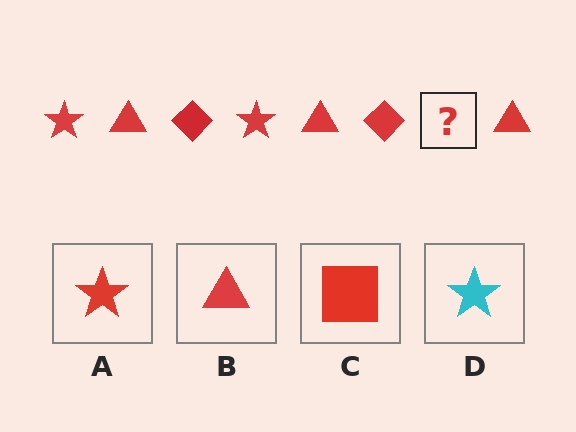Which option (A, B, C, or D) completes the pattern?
A.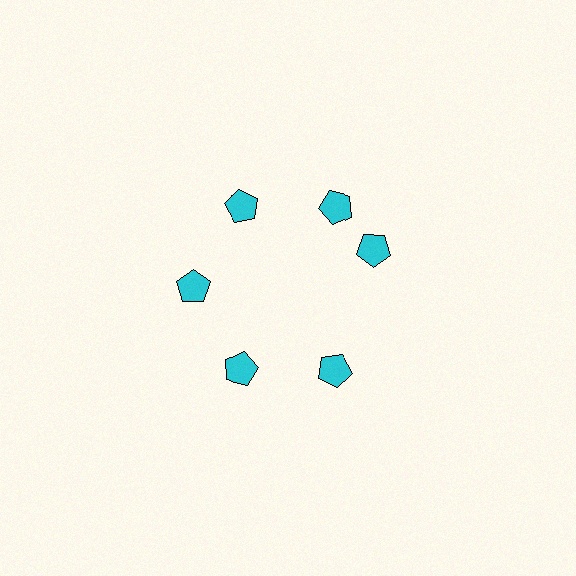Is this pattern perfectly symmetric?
No. The 6 cyan pentagons are arranged in a ring, but one element near the 3 o'clock position is rotated out of alignment along the ring, breaking the 6-fold rotational symmetry.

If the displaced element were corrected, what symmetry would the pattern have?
It would have 6-fold rotational symmetry — the pattern would map onto itself every 60 degrees.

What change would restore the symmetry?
The symmetry would be restored by rotating it back into even spacing with its neighbors so that all 6 pentagons sit at equal angles and equal distance from the center.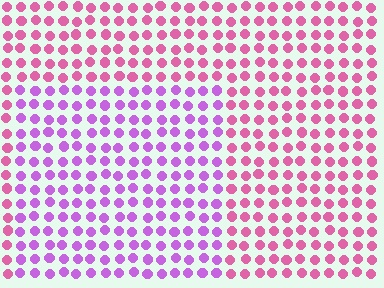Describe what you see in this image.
The image is filled with small pink elements in a uniform arrangement. A rectangle-shaped region is visible where the elements are tinted to a slightly different hue, forming a subtle color boundary.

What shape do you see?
I see a rectangle.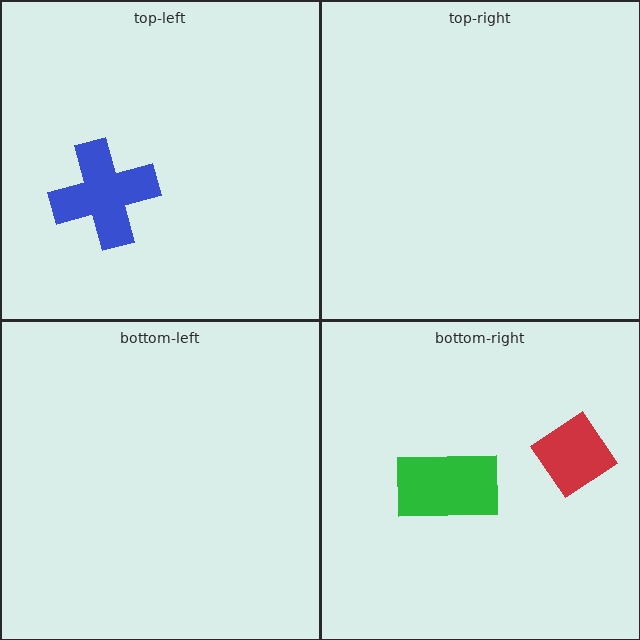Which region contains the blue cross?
The top-left region.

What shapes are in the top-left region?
The blue cross.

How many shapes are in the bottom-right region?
2.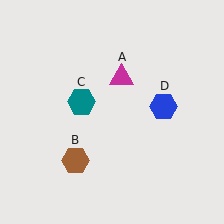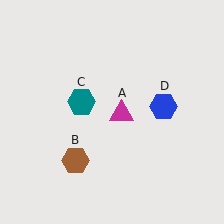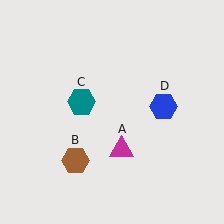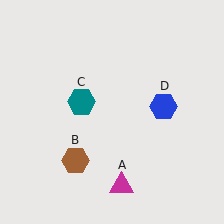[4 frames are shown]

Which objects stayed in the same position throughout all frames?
Brown hexagon (object B) and teal hexagon (object C) and blue hexagon (object D) remained stationary.